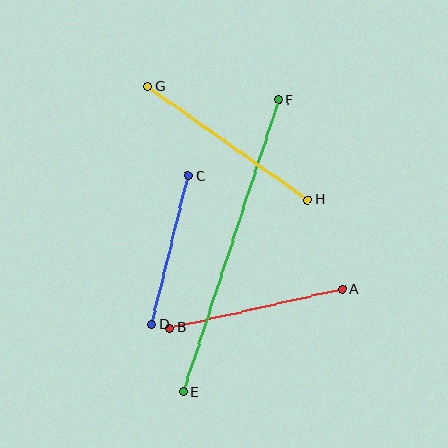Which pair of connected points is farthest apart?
Points E and F are farthest apart.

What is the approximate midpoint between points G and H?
The midpoint is at approximately (228, 143) pixels.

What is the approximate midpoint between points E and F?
The midpoint is at approximately (231, 246) pixels.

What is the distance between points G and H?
The distance is approximately 197 pixels.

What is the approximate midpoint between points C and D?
The midpoint is at approximately (170, 250) pixels.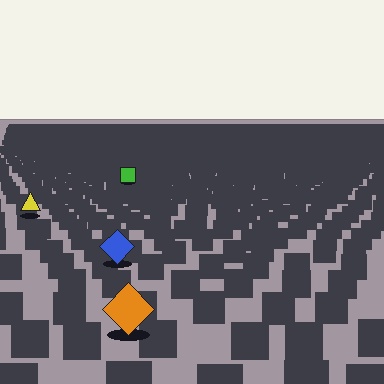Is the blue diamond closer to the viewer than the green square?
Yes. The blue diamond is closer — you can tell from the texture gradient: the ground texture is coarser near it.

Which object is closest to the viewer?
The orange diamond is closest. The texture marks near it are larger and more spread out.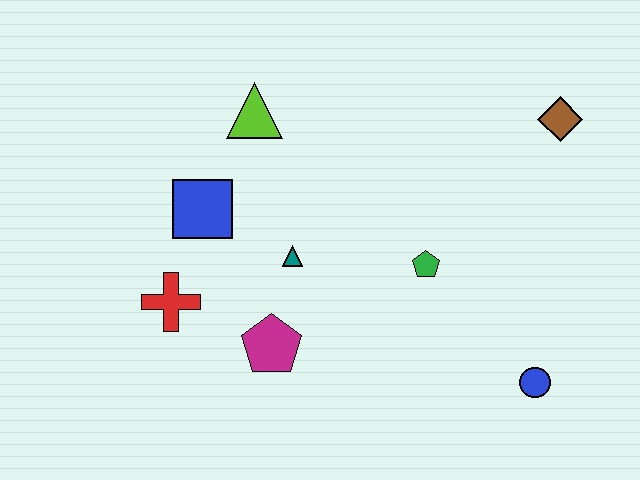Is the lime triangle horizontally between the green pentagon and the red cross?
Yes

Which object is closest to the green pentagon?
The teal triangle is closest to the green pentagon.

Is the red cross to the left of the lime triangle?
Yes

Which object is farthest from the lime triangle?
The blue circle is farthest from the lime triangle.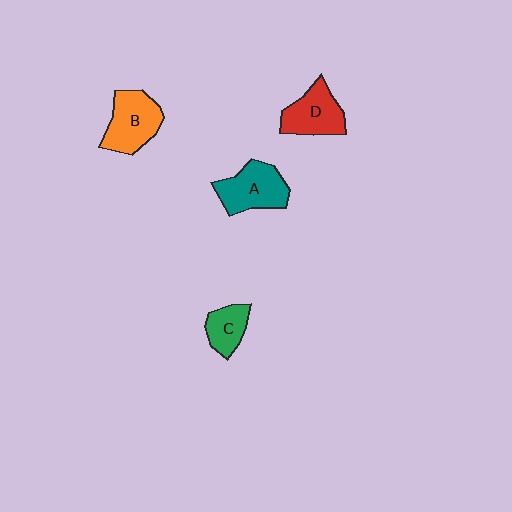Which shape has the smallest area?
Shape C (green).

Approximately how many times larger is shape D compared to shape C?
Approximately 1.5 times.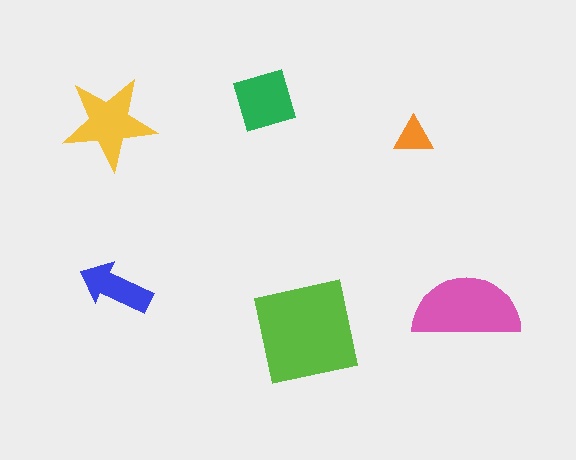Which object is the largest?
The lime square.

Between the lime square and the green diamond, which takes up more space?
The lime square.